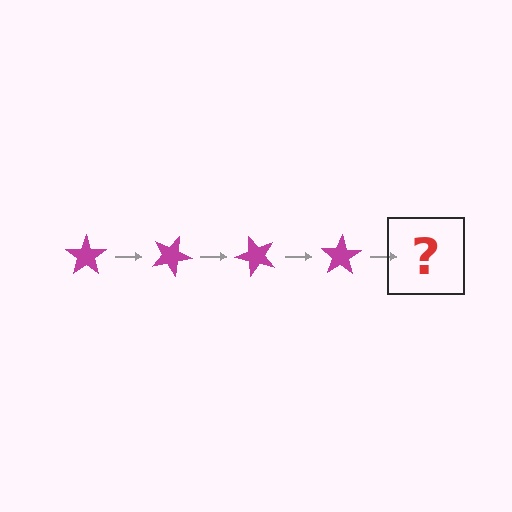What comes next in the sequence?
The next element should be a magenta star rotated 100 degrees.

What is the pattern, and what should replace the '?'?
The pattern is that the star rotates 25 degrees each step. The '?' should be a magenta star rotated 100 degrees.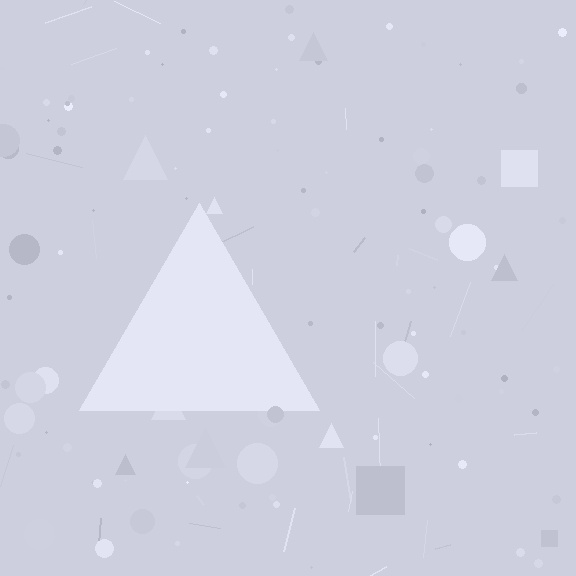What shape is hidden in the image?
A triangle is hidden in the image.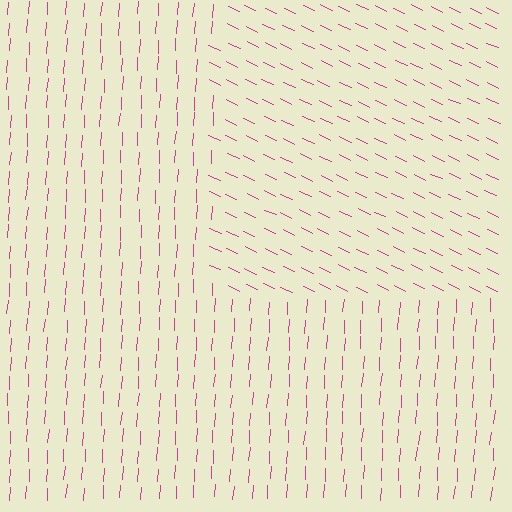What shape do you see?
I see a rectangle.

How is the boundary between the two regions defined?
The boundary is defined purely by a change in line orientation (approximately 68 degrees difference). All lines are the same color and thickness.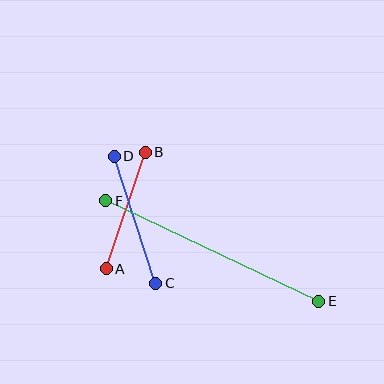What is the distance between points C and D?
The distance is approximately 134 pixels.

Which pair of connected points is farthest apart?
Points E and F are farthest apart.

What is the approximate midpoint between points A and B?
The midpoint is at approximately (126, 210) pixels.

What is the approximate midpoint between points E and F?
The midpoint is at approximately (212, 251) pixels.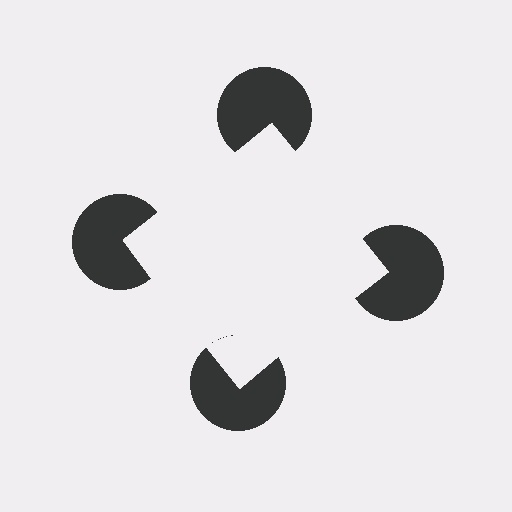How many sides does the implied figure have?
4 sides.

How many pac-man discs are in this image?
There are 4 — one at each vertex of the illusory square.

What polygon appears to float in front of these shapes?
An illusory square — its edges are inferred from the aligned wedge cuts in the pac-man discs, not physically drawn.